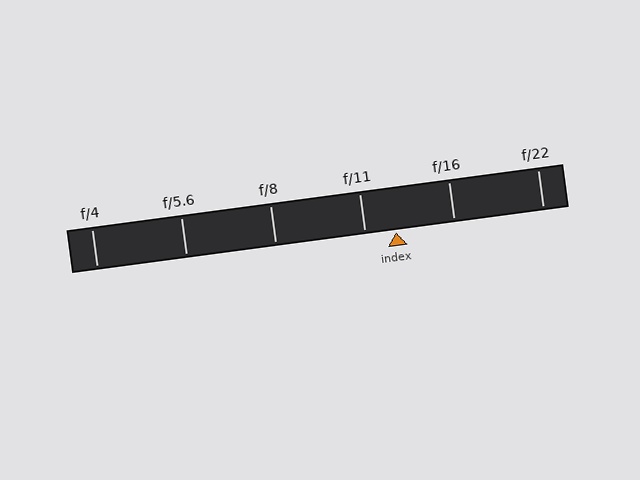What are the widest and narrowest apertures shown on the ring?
The widest aperture shown is f/4 and the narrowest is f/22.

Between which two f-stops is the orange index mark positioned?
The index mark is between f/11 and f/16.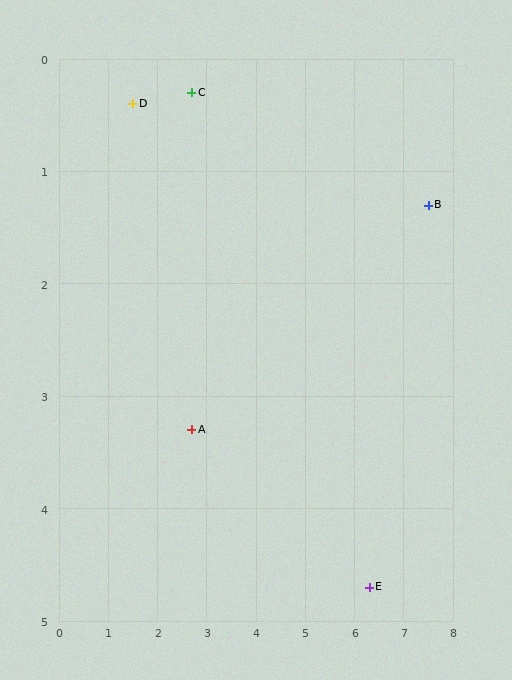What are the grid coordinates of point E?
Point E is at approximately (6.3, 4.7).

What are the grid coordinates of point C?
Point C is at approximately (2.7, 0.3).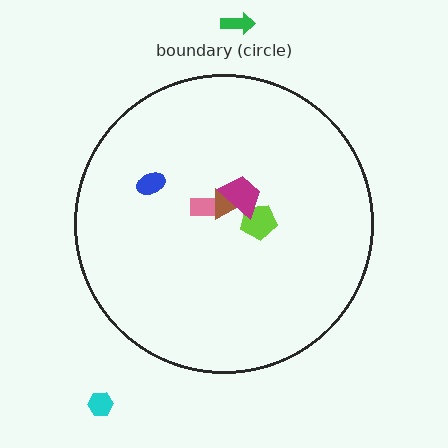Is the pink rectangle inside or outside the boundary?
Inside.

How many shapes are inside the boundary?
5 inside, 2 outside.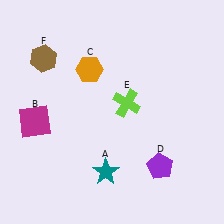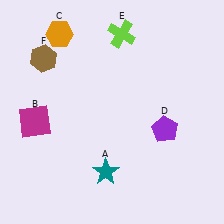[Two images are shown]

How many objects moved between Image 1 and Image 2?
3 objects moved between the two images.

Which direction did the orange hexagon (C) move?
The orange hexagon (C) moved up.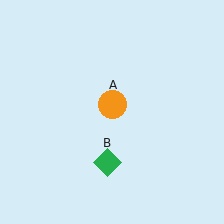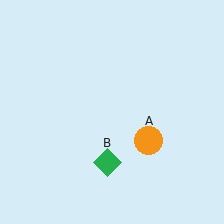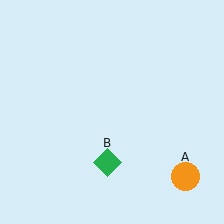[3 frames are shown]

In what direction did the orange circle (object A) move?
The orange circle (object A) moved down and to the right.